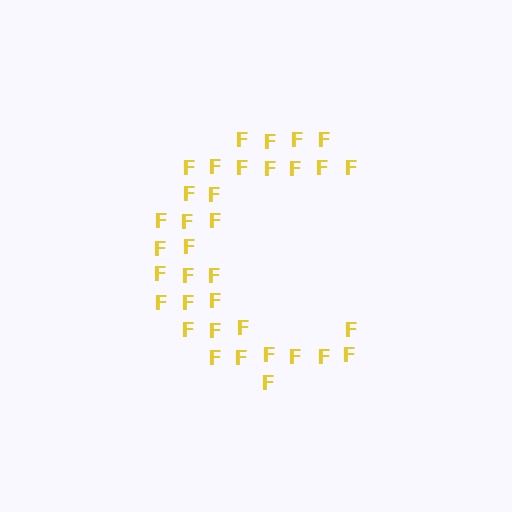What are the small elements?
The small elements are letter F's.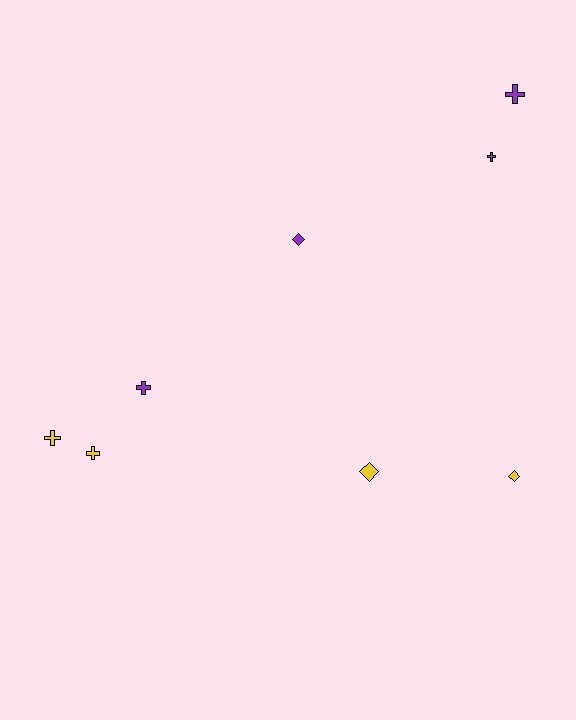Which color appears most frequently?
Purple, with 4 objects.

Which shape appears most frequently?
Cross, with 5 objects.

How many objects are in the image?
There are 8 objects.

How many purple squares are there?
There are no purple squares.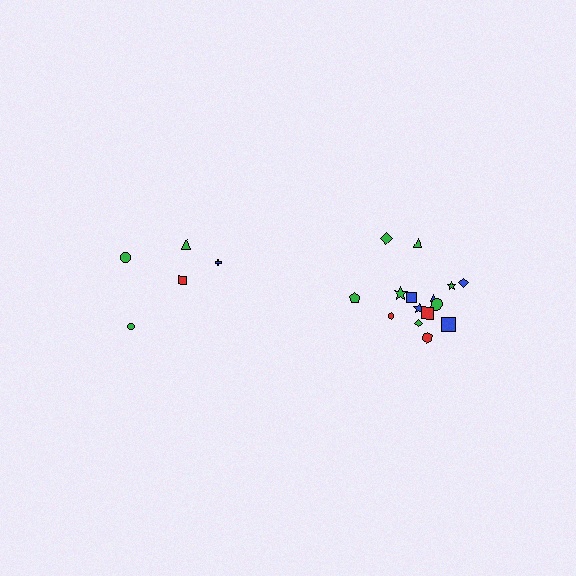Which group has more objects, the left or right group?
The right group.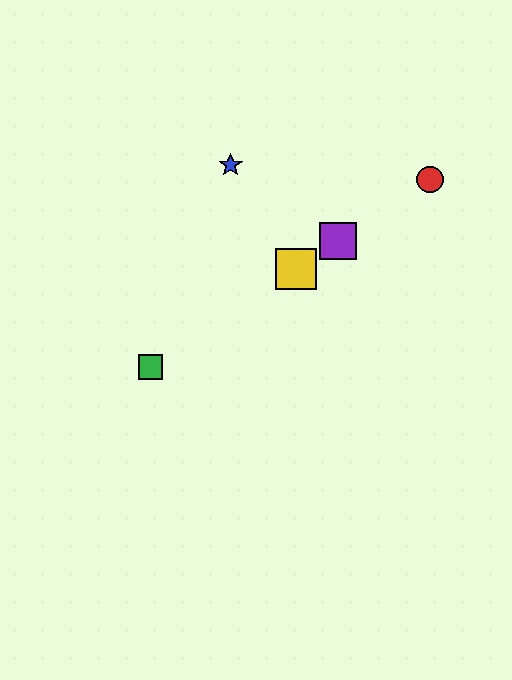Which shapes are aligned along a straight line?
The red circle, the green square, the yellow square, the purple square are aligned along a straight line.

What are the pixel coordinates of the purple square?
The purple square is at (338, 241).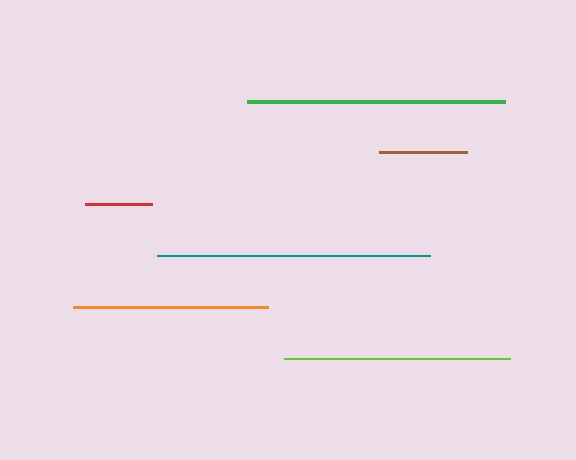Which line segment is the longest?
The teal line is the longest at approximately 273 pixels.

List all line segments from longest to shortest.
From longest to shortest: teal, green, lime, orange, brown, red.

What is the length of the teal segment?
The teal segment is approximately 273 pixels long.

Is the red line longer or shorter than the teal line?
The teal line is longer than the red line.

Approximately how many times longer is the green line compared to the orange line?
The green line is approximately 1.3 times the length of the orange line.